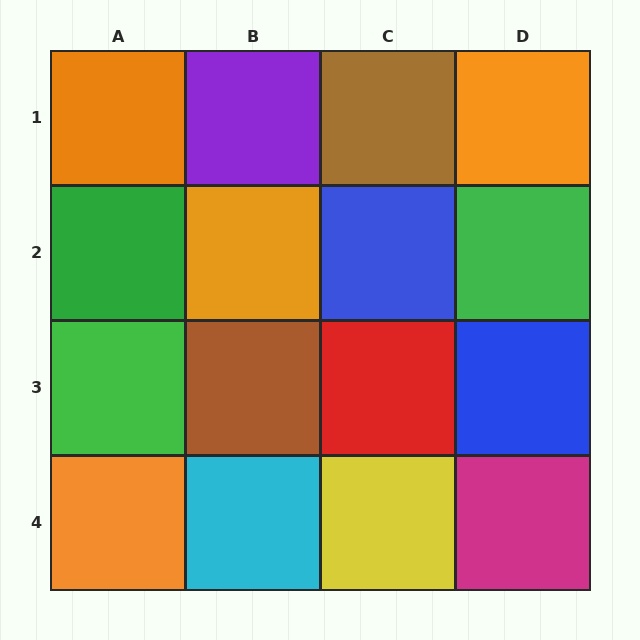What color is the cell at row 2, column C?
Blue.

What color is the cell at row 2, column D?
Green.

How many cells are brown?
2 cells are brown.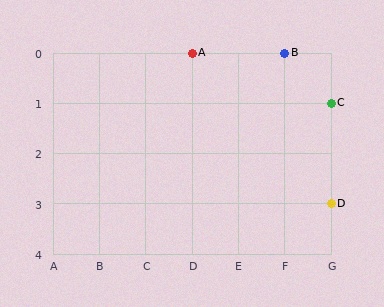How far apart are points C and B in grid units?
Points C and B are 1 column and 1 row apart (about 1.4 grid units diagonally).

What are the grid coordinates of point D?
Point D is at grid coordinates (G, 3).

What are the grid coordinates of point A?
Point A is at grid coordinates (D, 0).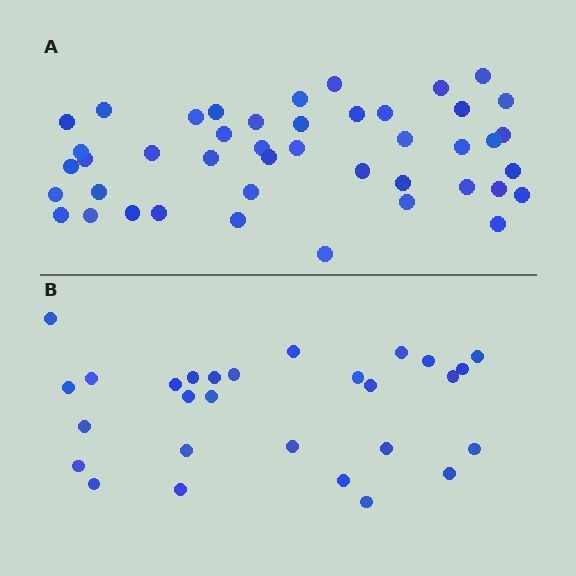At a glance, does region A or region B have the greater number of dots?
Region A (the top region) has more dots.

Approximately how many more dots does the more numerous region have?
Region A has approximately 15 more dots than region B.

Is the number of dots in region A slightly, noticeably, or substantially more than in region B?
Region A has substantially more. The ratio is roughly 1.6 to 1.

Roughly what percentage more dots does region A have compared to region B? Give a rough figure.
About 55% more.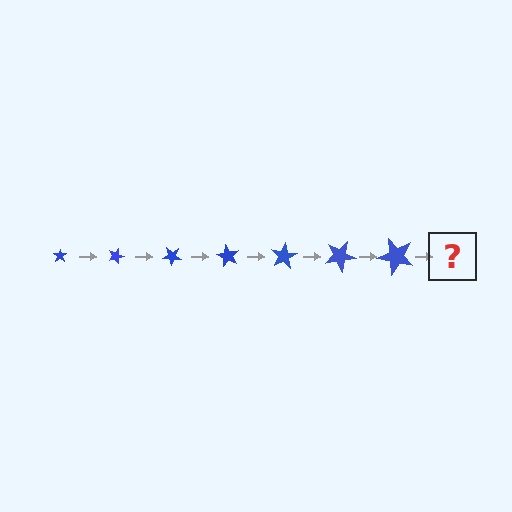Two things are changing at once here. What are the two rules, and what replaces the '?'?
The two rules are that the star grows larger each step and it rotates 20 degrees each step. The '?' should be a star, larger than the previous one and rotated 140 degrees from the start.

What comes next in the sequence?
The next element should be a star, larger than the previous one and rotated 140 degrees from the start.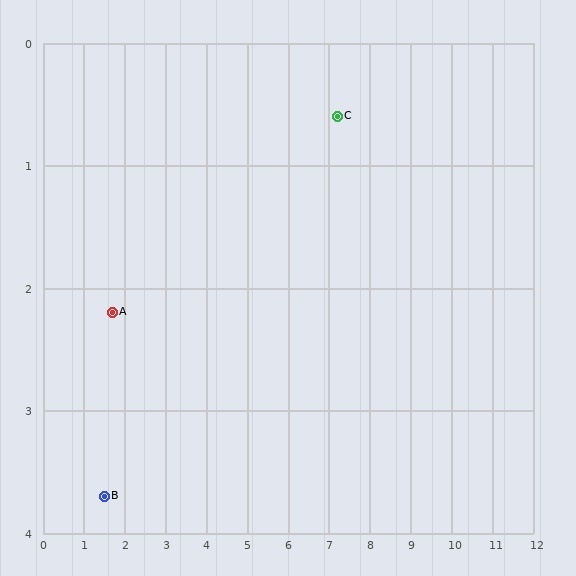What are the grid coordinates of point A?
Point A is at approximately (1.7, 2.2).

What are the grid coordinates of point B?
Point B is at approximately (1.5, 3.7).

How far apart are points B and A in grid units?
Points B and A are about 1.5 grid units apart.